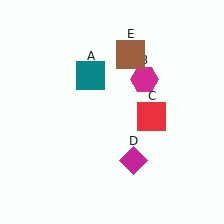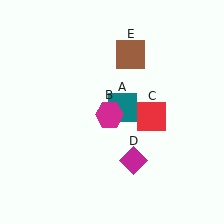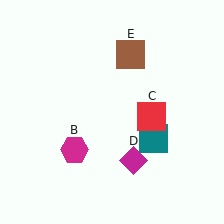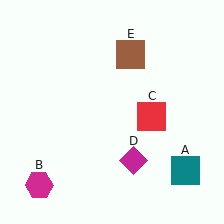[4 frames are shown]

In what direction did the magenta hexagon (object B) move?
The magenta hexagon (object B) moved down and to the left.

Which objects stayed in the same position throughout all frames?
Red square (object C) and magenta diamond (object D) and brown square (object E) remained stationary.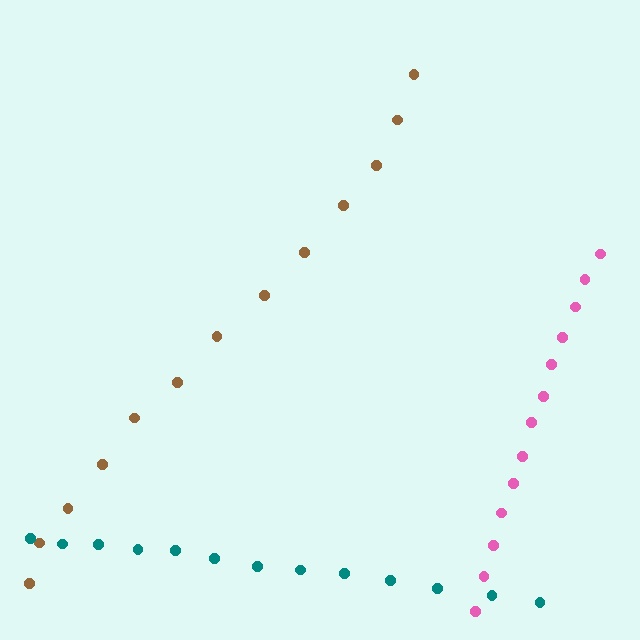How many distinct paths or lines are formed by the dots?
There are 3 distinct paths.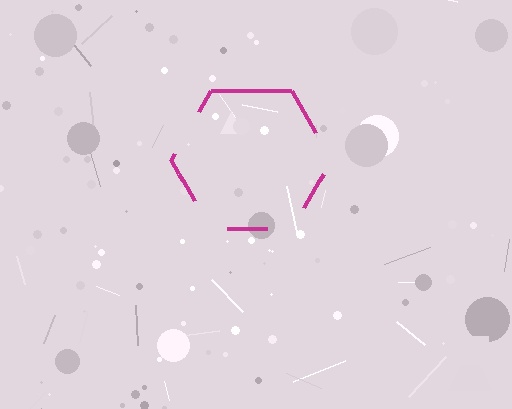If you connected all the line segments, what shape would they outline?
They would outline a hexagon.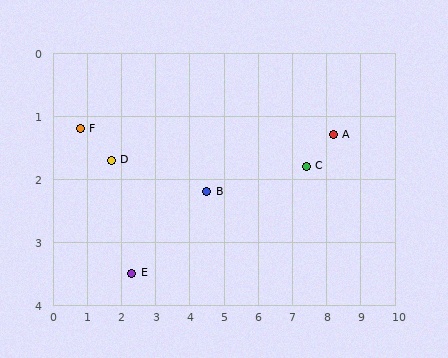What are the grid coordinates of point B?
Point B is at approximately (4.5, 2.2).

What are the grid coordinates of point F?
Point F is at approximately (0.8, 1.2).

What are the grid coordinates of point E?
Point E is at approximately (2.3, 3.5).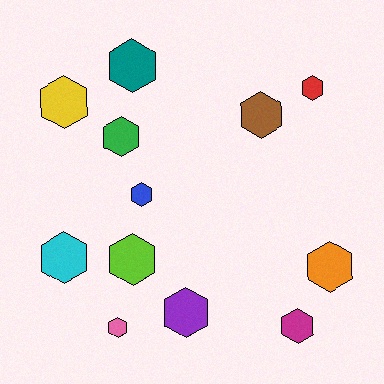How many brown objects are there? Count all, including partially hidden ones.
There is 1 brown object.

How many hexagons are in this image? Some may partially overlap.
There are 12 hexagons.